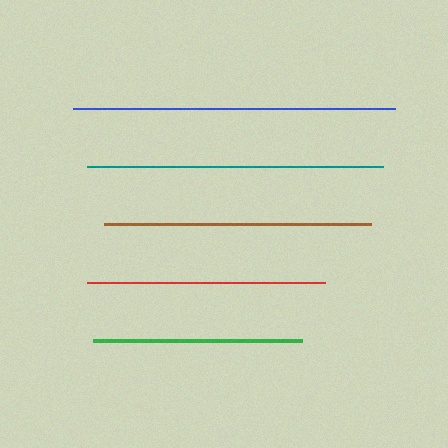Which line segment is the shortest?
The green line is the shortest at approximately 209 pixels.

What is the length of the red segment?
The red segment is approximately 238 pixels long.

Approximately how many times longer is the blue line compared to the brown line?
The blue line is approximately 1.2 times the length of the brown line.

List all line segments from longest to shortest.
From longest to shortest: blue, teal, brown, red, green.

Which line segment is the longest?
The blue line is the longest at approximately 322 pixels.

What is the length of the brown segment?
The brown segment is approximately 267 pixels long.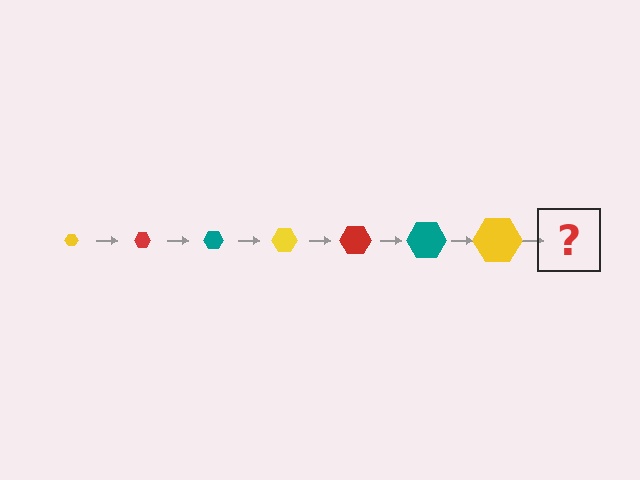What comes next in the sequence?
The next element should be a red hexagon, larger than the previous one.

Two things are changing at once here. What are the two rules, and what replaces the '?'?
The two rules are that the hexagon grows larger each step and the color cycles through yellow, red, and teal. The '?' should be a red hexagon, larger than the previous one.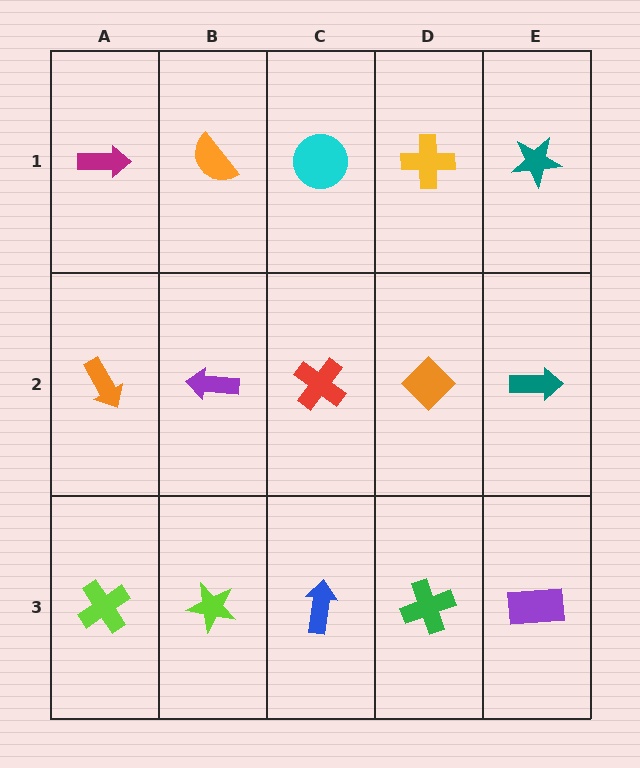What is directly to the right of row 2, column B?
A red cross.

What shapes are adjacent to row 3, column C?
A red cross (row 2, column C), a lime star (row 3, column B), a green cross (row 3, column D).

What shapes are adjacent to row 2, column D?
A yellow cross (row 1, column D), a green cross (row 3, column D), a red cross (row 2, column C), a teal arrow (row 2, column E).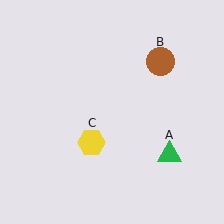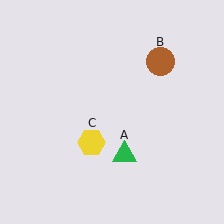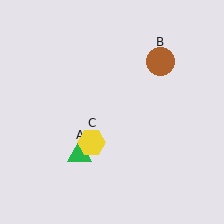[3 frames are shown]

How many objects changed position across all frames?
1 object changed position: green triangle (object A).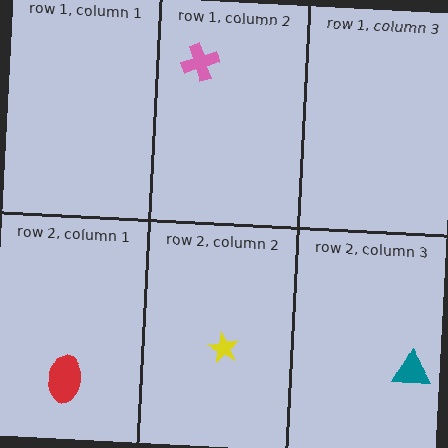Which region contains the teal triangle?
The row 2, column 3 region.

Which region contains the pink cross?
The row 1, column 2 region.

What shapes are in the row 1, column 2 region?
The pink cross.